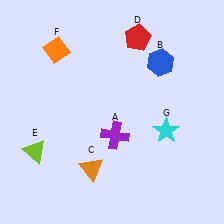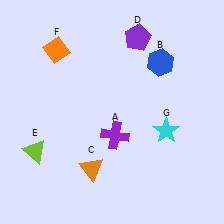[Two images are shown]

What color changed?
The pentagon (D) changed from red in Image 1 to purple in Image 2.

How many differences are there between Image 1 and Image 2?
There is 1 difference between the two images.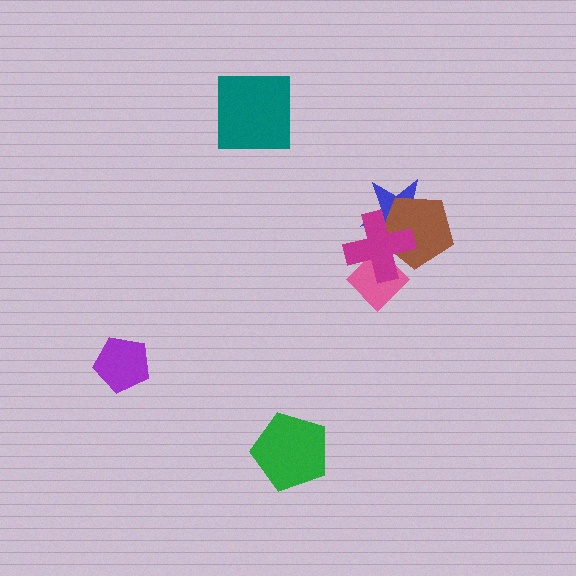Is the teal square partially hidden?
No, no other shape covers it.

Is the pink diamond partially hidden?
Yes, it is partially covered by another shape.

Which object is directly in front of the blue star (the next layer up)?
The brown pentagon is directly in front of the blue star.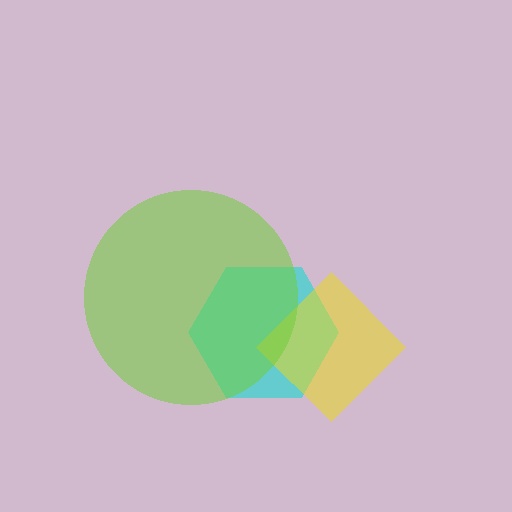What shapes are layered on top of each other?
The layered shapes are: a cyan hexagon, a yellow diamond, a lime circle.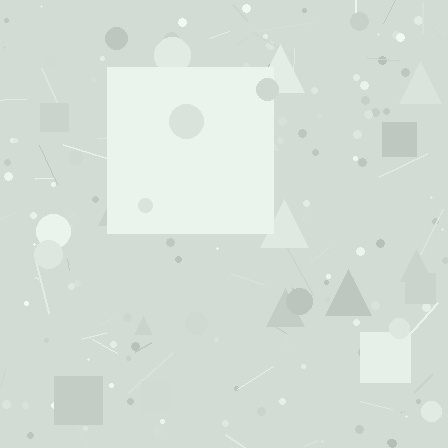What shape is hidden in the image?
A square is hidden in the image.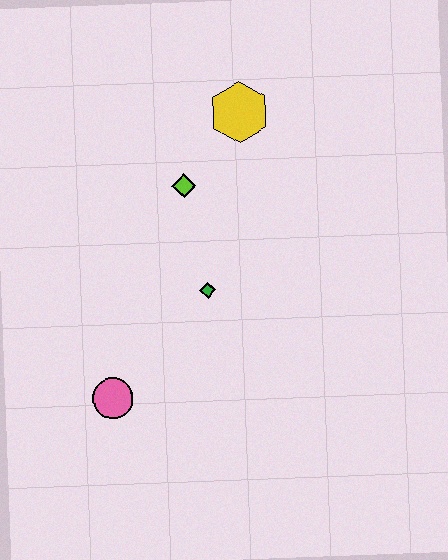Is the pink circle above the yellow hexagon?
No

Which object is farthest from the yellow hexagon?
The pink circle is farthest from the yellow hexagon.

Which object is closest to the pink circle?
The green diamond is closest to the pink circle.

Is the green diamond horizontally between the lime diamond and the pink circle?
No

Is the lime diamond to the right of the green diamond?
No